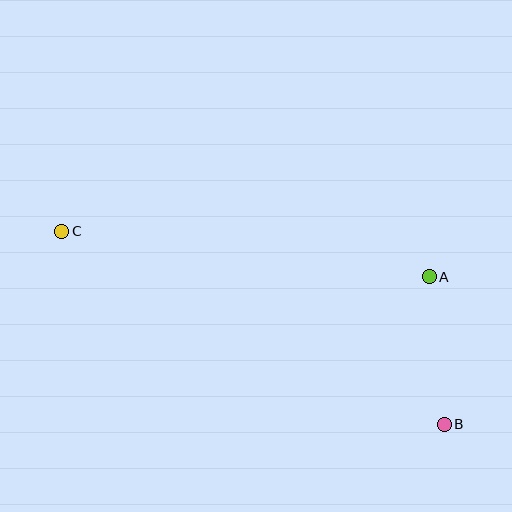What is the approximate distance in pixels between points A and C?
The distance between A and C is approximately 370 pixels.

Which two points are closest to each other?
Points A and B are closest to each other.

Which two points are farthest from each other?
Points B and C are farthest from each other.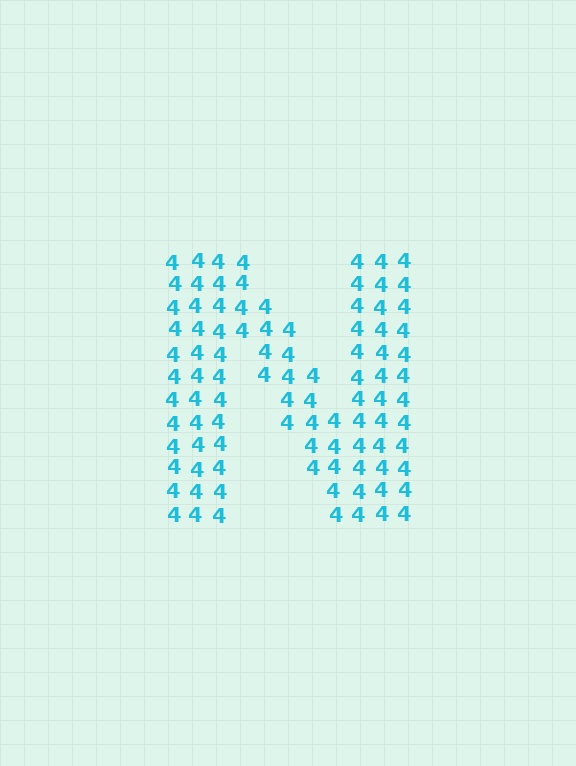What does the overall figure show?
The overall figure shows the letter N.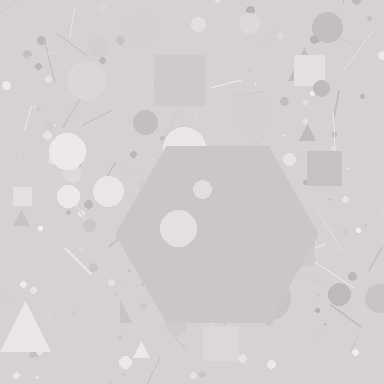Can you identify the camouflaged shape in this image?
The camouflaged shape is a hexagon.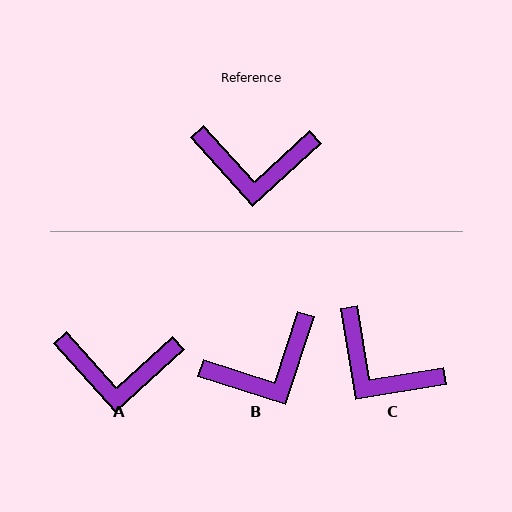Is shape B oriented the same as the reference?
No, it is off by about 30 degrees.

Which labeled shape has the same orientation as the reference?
A.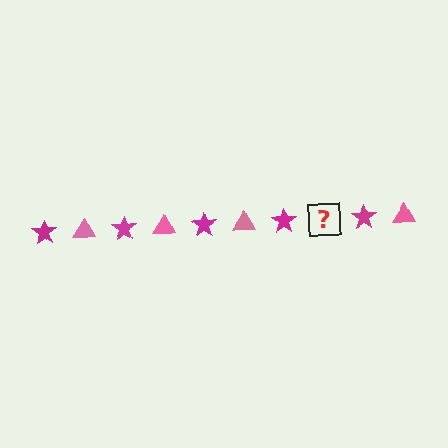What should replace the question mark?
The question mark should be replaced with a pink triangle.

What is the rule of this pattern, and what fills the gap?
The rule is that the pattern alternates between magenta star and pink triangle. The gap should be filled with a pink triangle.